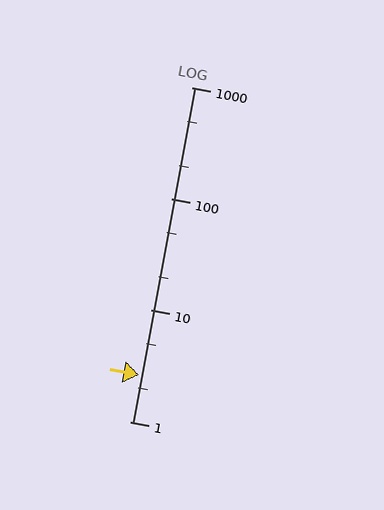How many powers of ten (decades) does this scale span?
The scale spans 3 decades, from 1 to 1000.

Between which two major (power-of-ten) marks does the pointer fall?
The pointer is between 1 and 10.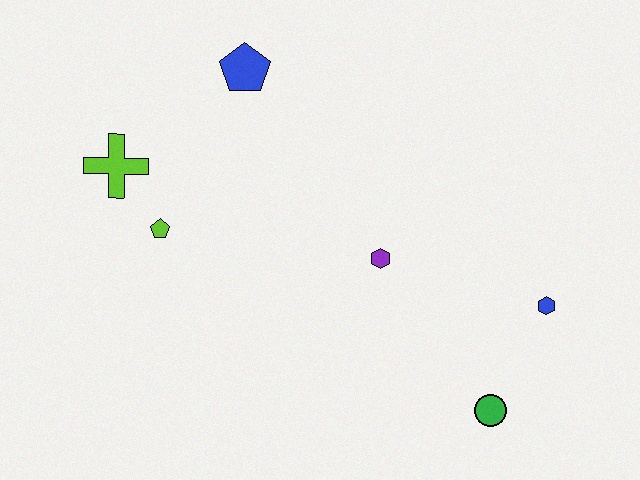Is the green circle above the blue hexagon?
No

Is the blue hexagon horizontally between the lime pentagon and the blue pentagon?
No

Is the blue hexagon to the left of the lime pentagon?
No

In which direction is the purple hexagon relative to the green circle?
The purple hexagon is above the green circle.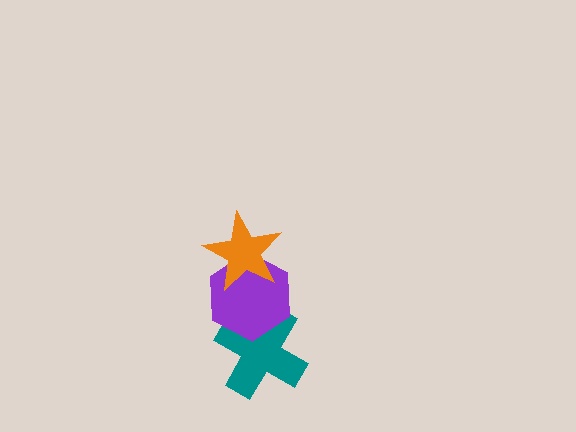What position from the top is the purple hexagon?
The purple hexagon is 2nd from the top.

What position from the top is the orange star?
The orange star is 1st from the top.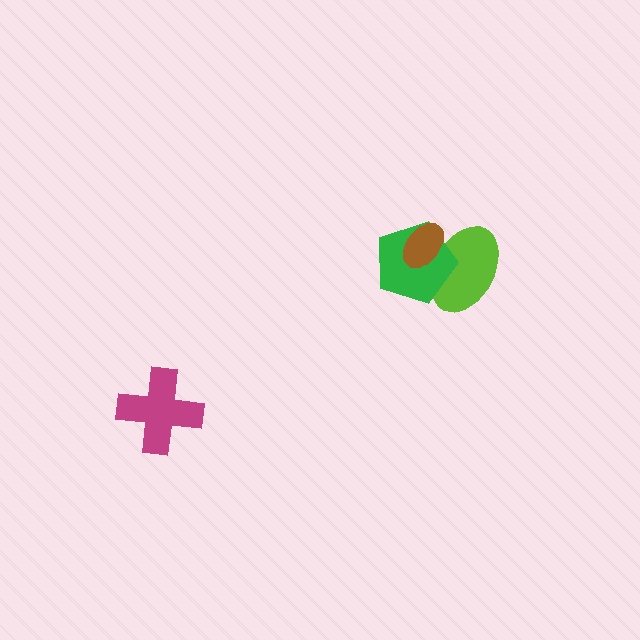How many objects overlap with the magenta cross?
0 objects overlap with the magenta cross.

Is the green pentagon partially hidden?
Yes, it is partially covered by another shape.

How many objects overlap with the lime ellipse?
2 objects overlap with the lime ellipse.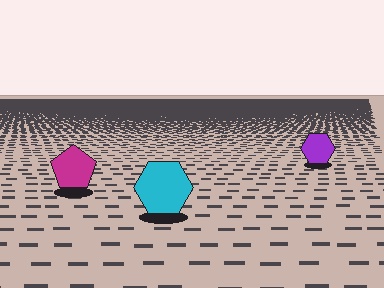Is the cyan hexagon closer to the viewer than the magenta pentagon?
Yes. The cyan hexagon is closer — you can tell from the texture gradient: the ground texture is coarser near it.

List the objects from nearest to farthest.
From nearest to farthest: the cyan hexagon, the magenta pentagon, the purple hexagon.